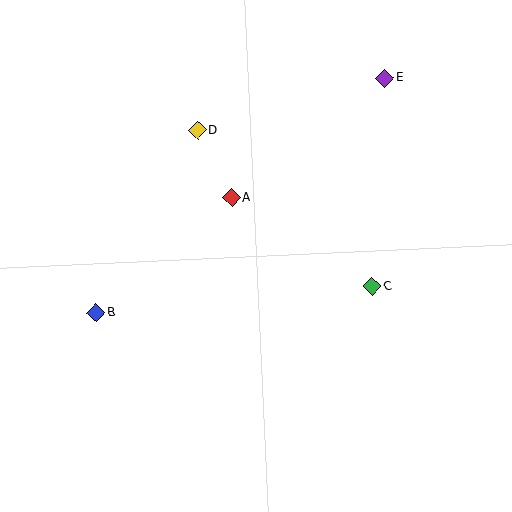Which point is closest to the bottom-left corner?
Point B is closest to the bottom-left corner.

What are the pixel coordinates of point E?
Point E is at (385, 78).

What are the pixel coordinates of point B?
Point B is at (96, 313).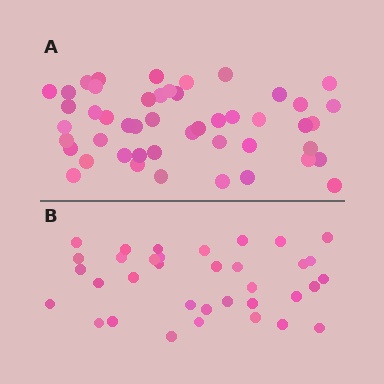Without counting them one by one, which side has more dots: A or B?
Region A (the top region) has more dots.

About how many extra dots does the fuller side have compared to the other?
Region A has approximately 15 more dots than region B.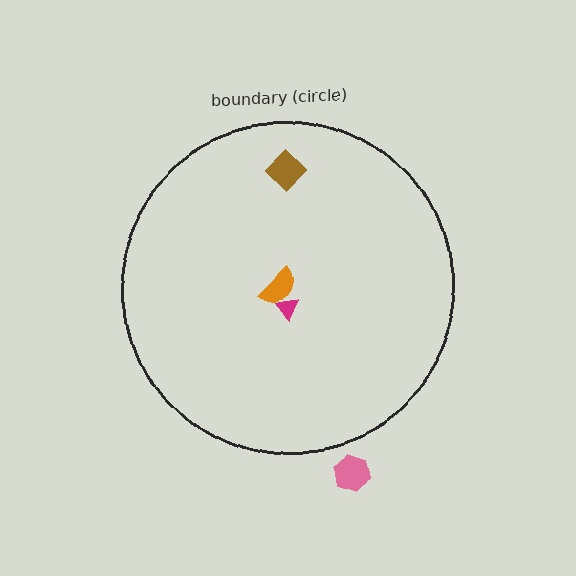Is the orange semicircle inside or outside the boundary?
Inside.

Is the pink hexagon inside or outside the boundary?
Outside.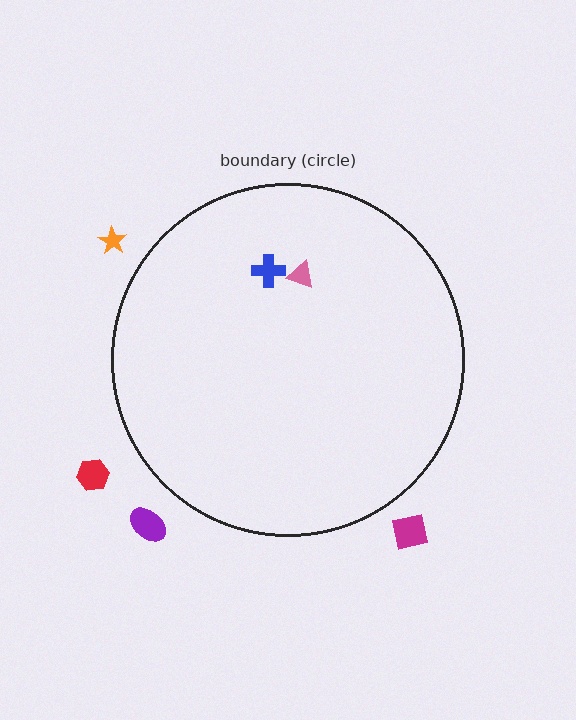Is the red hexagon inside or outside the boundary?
Outside.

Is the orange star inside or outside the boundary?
Outside.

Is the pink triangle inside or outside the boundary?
Inside.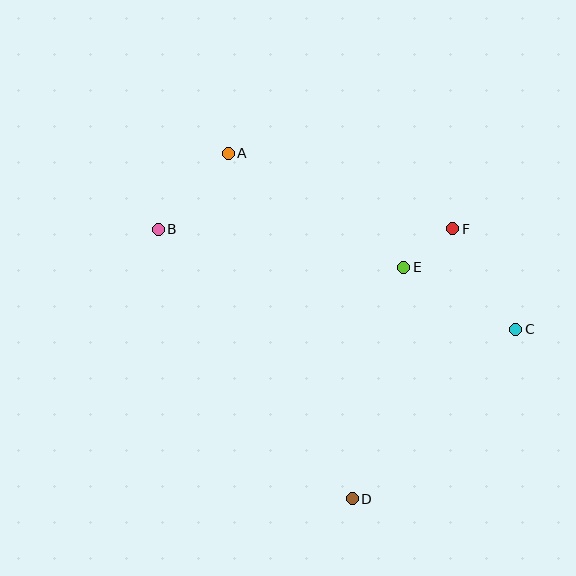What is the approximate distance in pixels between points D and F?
The distance between D and F is approximately 288 pixels.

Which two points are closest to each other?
Points E and F are closest to each other.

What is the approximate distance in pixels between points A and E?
The distance between A and E is approximately 210 pixels.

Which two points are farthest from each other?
Points B and C are farthest from each other.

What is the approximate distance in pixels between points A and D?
The distance between A and D is approximately 367 pixels.